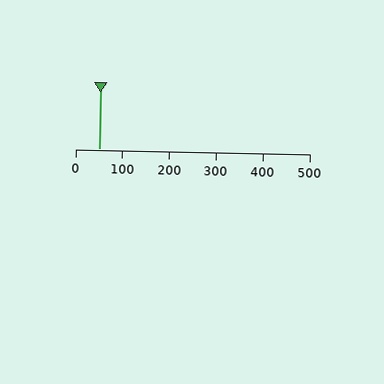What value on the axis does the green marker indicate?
The marker indicates approximately 50.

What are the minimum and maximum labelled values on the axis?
The axis runs from 0 to 500.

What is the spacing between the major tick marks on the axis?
The major ticks are spaced 100 apart.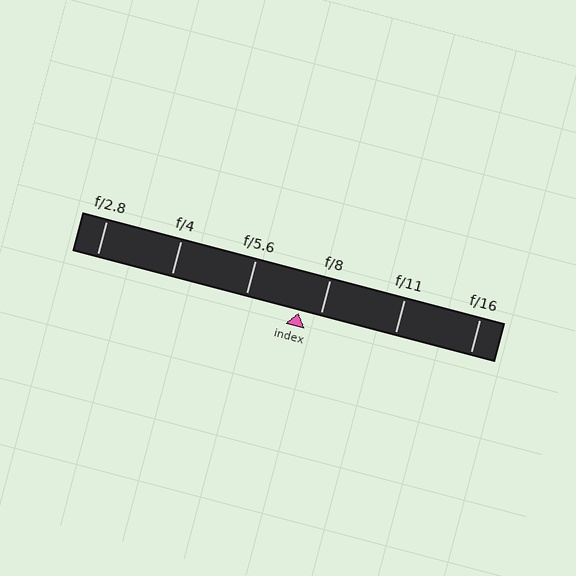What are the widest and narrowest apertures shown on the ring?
The widest aperture shown is f/2.8 and the narrowest is f/16.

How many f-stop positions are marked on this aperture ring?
There are 6 f-stop positions marked.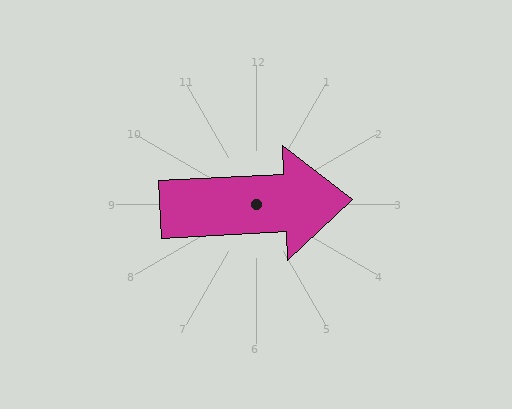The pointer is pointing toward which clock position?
Roughly 3 o'clock.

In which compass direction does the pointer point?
East.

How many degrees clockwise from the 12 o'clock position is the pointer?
Approximately 87 degrees.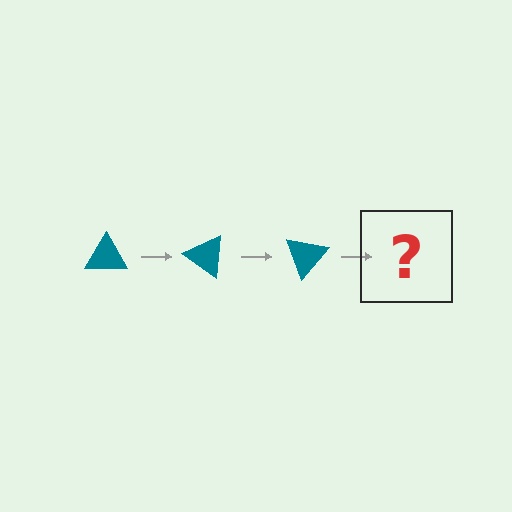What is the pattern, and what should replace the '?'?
The pattern is that the triangle rotates 35 degrees each step. The '?' should be a teal triangle rotated 105 degrees.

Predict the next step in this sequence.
The next step is a teal triangle rotated 105 degrees.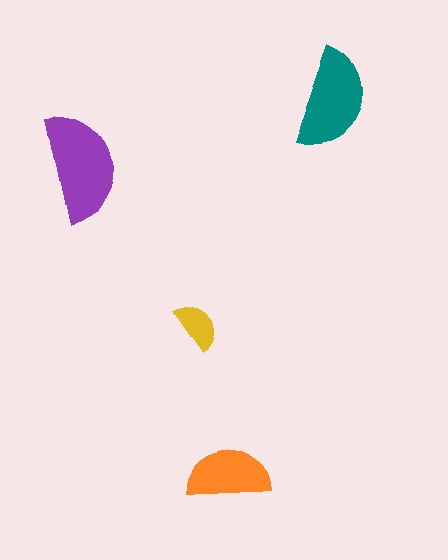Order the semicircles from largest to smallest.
the purple one, the teal one, the orange one, the yellow one.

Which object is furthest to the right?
The teal semicircle is rightmost.